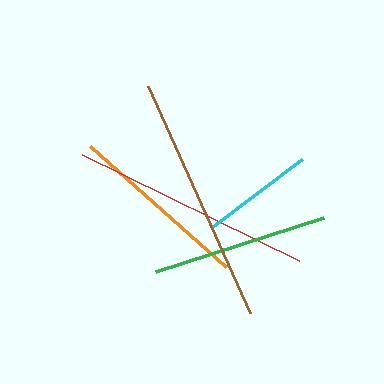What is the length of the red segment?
The red segment is approximately 241 pixels long.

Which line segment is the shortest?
The cyan line is the shortest at approximately 114 pixels.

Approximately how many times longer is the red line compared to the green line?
The red line is approximately 1.4 times the length of the green line.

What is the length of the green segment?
The green segment is approximately 176 pixels long.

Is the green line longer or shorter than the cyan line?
The green line is longer than the cyan line.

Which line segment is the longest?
The brown line is the longest at approximately 249 pixels.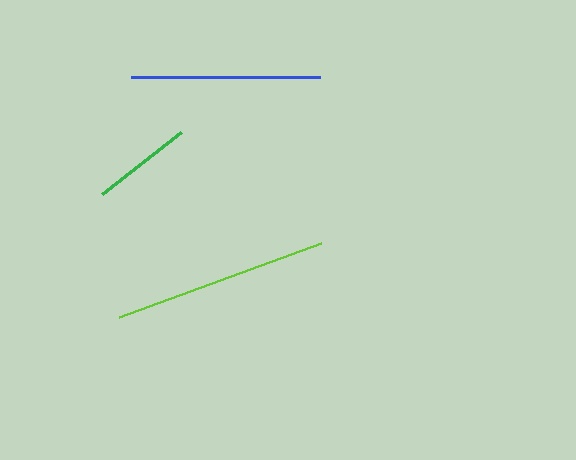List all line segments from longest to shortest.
From longest to shortest: lime, blue, green.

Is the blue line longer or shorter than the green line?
The blue line is longer than the green line.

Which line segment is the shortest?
The green line is the shortest at approximately 101 pixels.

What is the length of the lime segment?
The lime segment is approximately 215 pixels long.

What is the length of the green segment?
The green segment is approximately 101 pixels long.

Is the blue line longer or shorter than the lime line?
The lime line is longer than the blue line.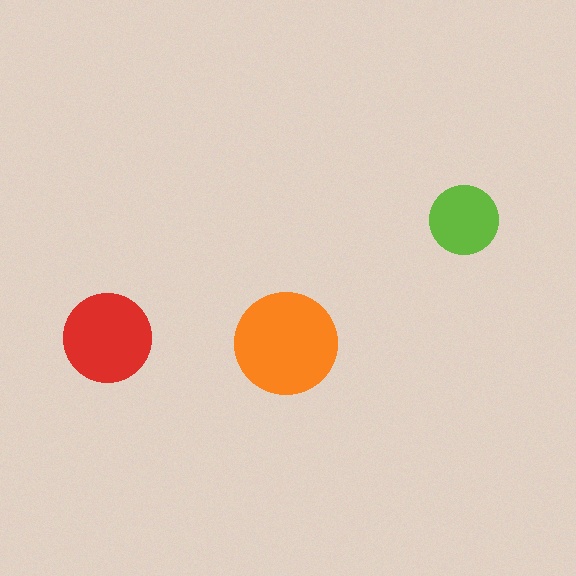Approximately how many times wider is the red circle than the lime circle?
About 1.5 times wider.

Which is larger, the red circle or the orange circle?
The orange one.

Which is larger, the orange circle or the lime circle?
The orange one.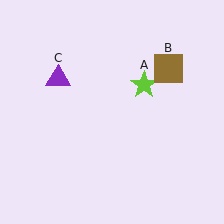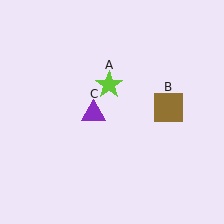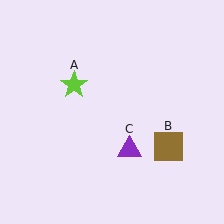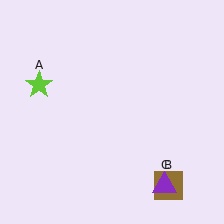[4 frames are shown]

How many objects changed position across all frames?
3 objects changed position: lime star (object A), brown square (object B), purple triangle (object C).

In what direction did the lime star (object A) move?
The lime star (object A) moved left.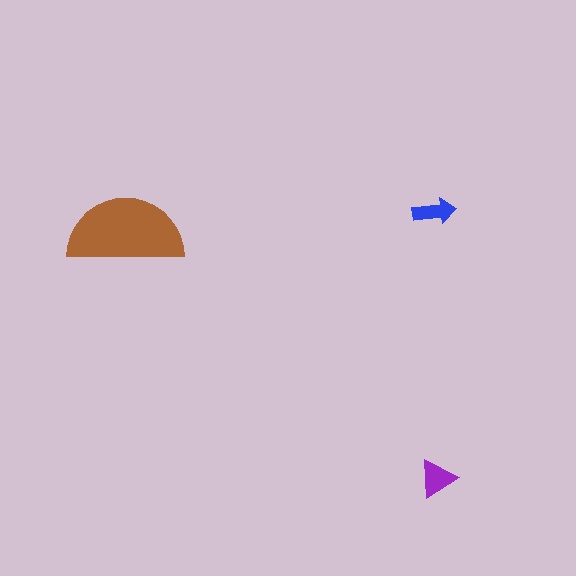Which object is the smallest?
The blue arrow.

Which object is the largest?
The brown semicircle.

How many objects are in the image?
There are 3 objects in the image.